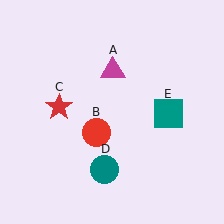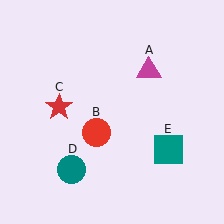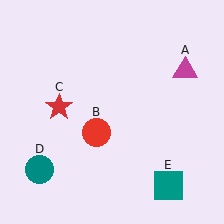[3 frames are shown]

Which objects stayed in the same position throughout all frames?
Red circle (object B) and red star (object C) remained stationary.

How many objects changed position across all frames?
3 objects changed position: magenta triangle (object A), teal circle (object D), teal square (object E).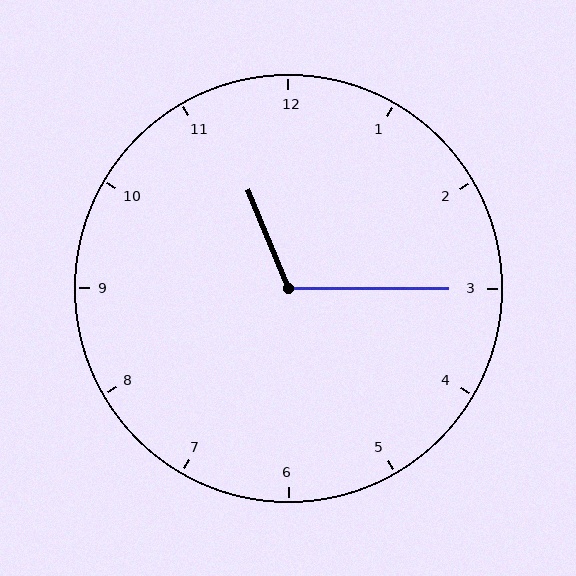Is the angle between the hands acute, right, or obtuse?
It is obtuse.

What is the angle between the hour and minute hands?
Approximately 112 degrees.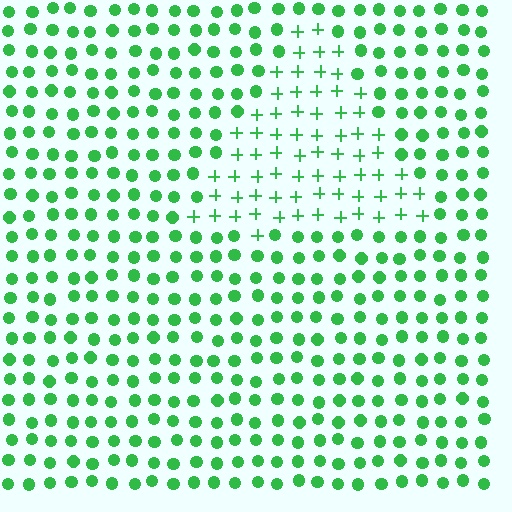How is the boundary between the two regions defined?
The boundary is defined by a change in element shape: plus signs inside vs. circles outside. All elements share the same color and spacing.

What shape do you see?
I see a triangle.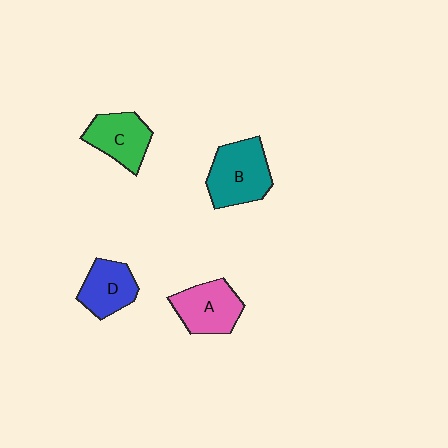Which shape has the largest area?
Shape B (teal).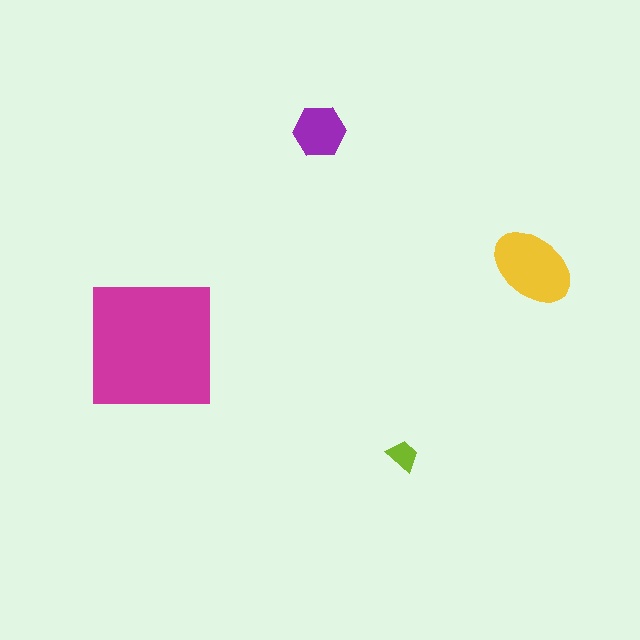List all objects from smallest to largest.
The lime trapezoid, the purple hexagon, the yellow ellipse, the magenta square.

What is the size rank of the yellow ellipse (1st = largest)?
2nd.